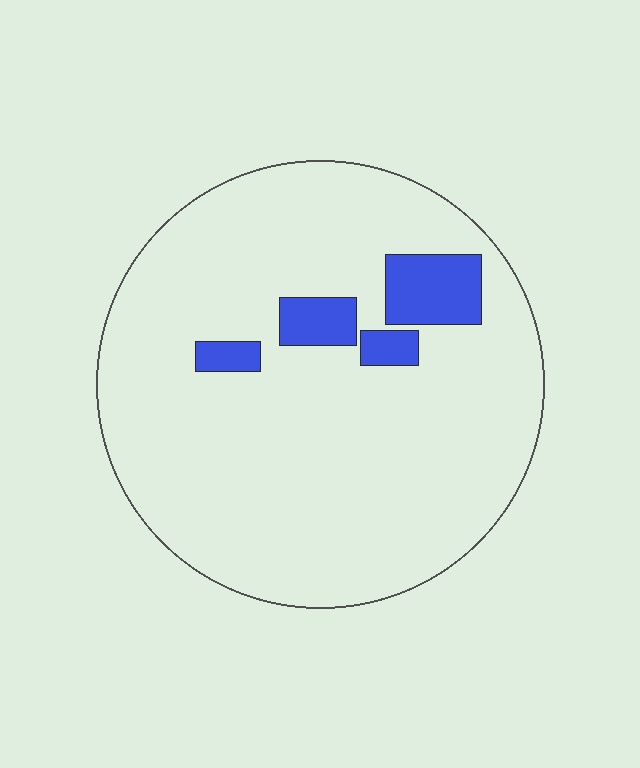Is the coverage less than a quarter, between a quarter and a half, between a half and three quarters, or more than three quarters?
Less than a quarter.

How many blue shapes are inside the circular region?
4.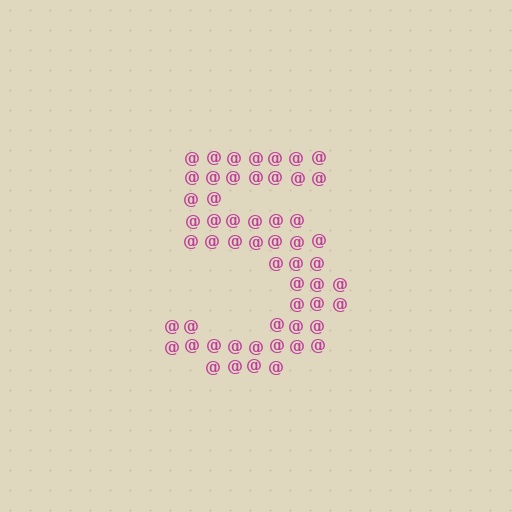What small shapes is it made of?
It is made of small at signs.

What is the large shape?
The large shape is the digit 5.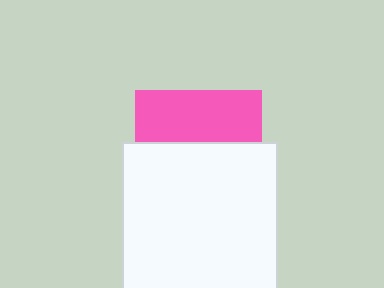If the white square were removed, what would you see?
You would see the complete pink square.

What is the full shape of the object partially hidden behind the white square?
The partially hidden object is a pink square.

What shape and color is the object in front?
The object in front is a white square.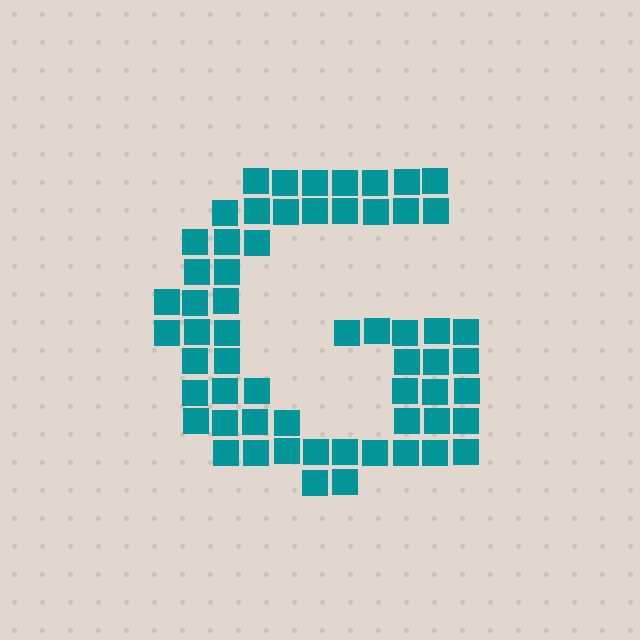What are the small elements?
The small elements are squares.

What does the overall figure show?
The overall figure shows the letter G.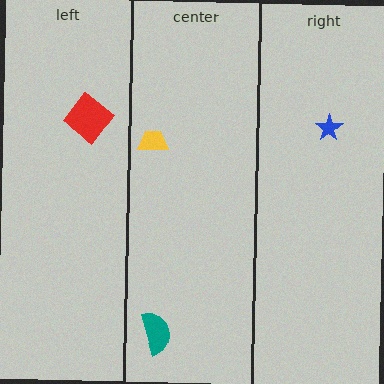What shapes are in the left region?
The red diamond.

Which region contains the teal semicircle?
The center region.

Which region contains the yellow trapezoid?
The center region.